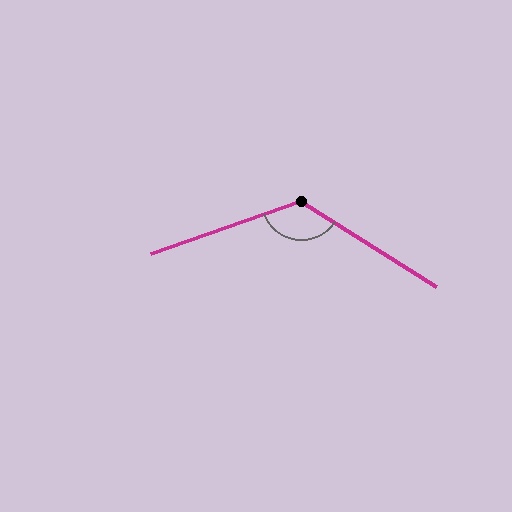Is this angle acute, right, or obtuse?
It is obtuse.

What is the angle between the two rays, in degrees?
Approximately 128 degrees.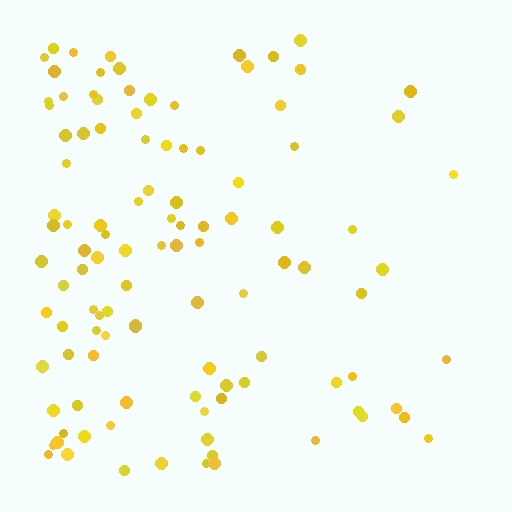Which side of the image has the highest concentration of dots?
The left.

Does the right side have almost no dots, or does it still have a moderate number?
Still a moderate number, just noticeably fewer than the left.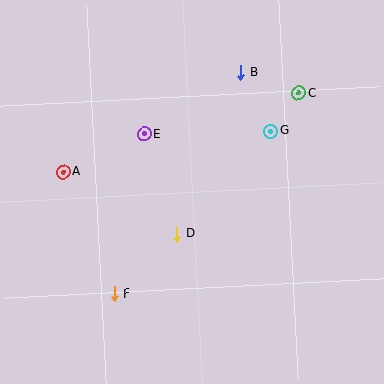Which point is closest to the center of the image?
Point D at (177, 234) is closest to the center.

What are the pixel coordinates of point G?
Point G is at (271, 131).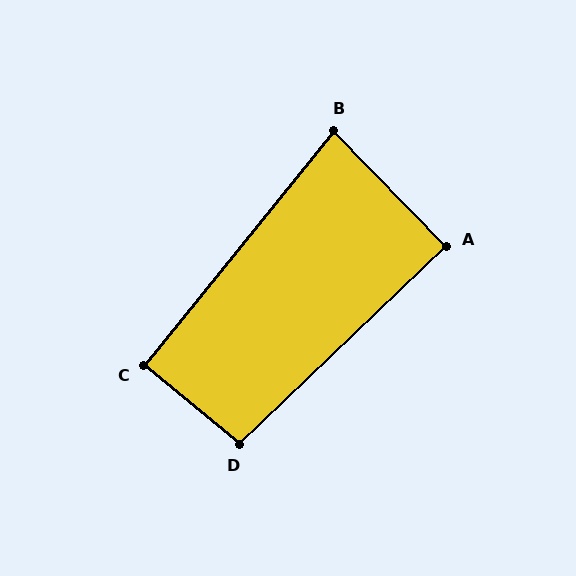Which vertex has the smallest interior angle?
B, at approximately 83 degrees.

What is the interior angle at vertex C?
Approximately 91 degrees (approximately right).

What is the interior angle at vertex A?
Approximately 89 degrees (approximately right).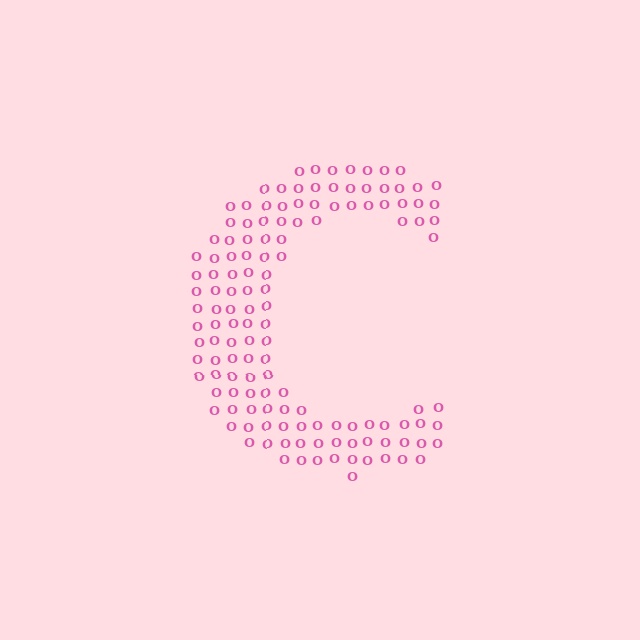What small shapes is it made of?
It is made of small letter O's.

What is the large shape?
The large shape is the letter C.